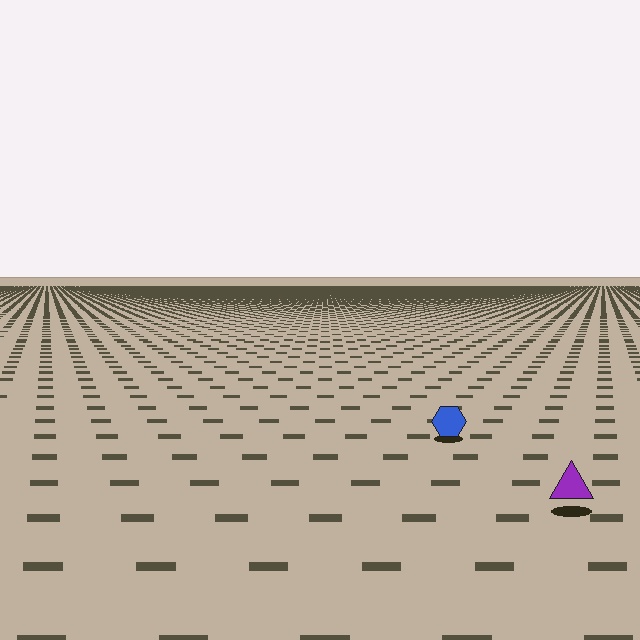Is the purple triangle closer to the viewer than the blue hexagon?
Yes. The purple triangle is closer — you can tell from the texture gradient: the ground texture is coarser near it.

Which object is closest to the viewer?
The purple triangle is closest. The texture marks near it are larger and more spread out.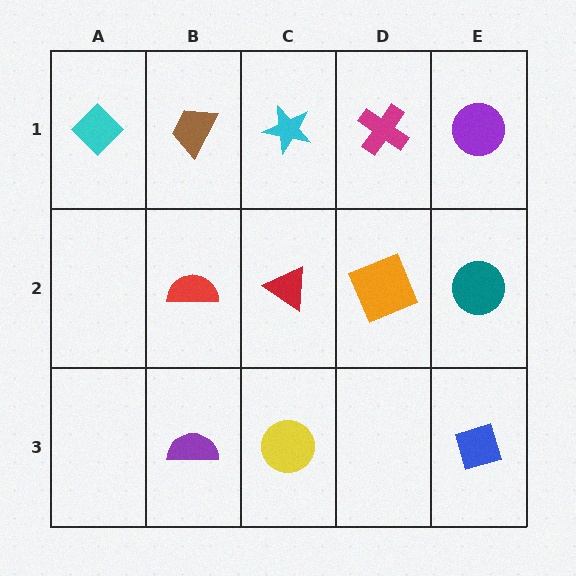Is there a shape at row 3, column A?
No, that cell is empty.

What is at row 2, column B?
A red semicircle.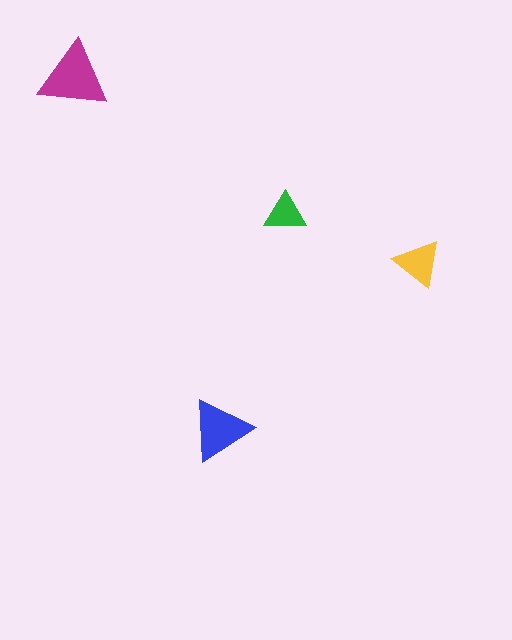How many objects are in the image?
There are 4 objects in the image.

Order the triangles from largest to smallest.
the magenta one, the blue one, the yellow one, the green one.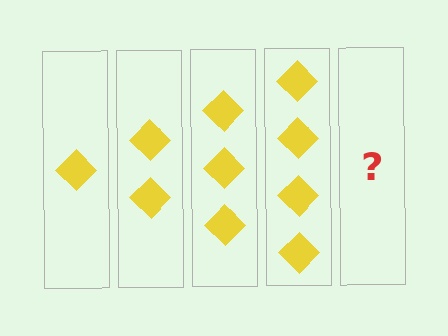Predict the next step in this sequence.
The next step is 5 diamonds.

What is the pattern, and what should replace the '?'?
The pattern is that each step adds one more diamond. The '?' should be 5 diamonds.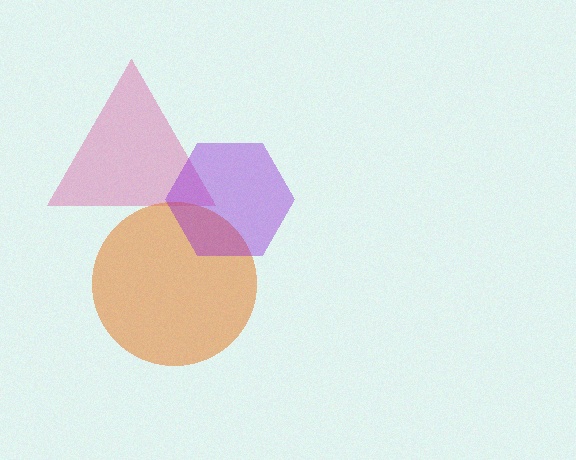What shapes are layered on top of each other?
The layered shapes are: a pink triangle, an orange circle, a purple hexagon.